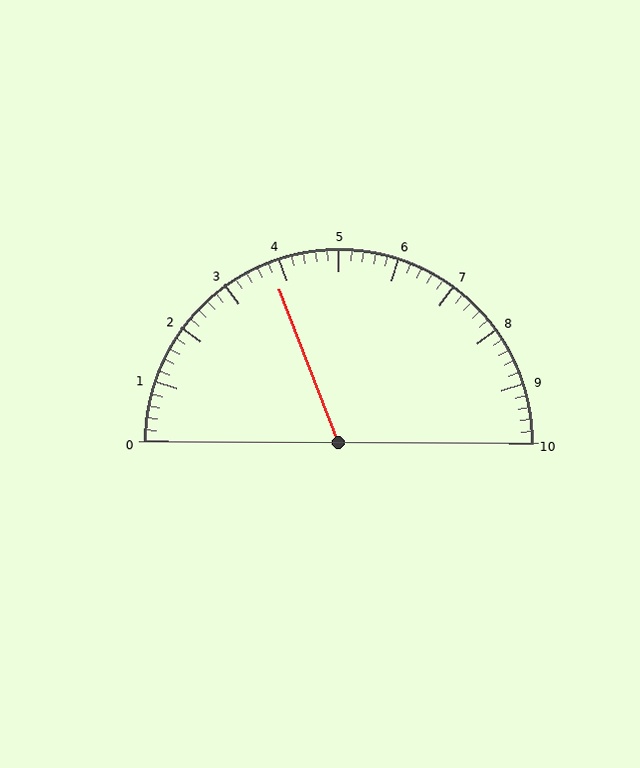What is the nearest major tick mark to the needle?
The nearest major tick mark is 4.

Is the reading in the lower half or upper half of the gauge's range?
The reading is in the lower half of the range (0 to 10).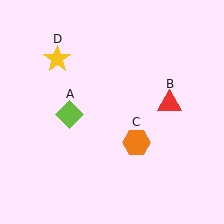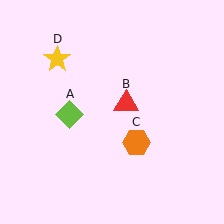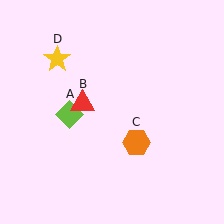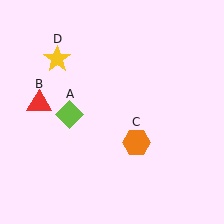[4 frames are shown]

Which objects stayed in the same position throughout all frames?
Lime diamond (object A) and orange hexagon (object C) and yellow star (object D) remained stationary.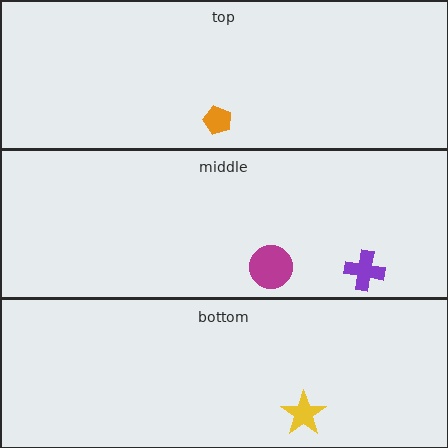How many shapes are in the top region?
1.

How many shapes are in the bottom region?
1.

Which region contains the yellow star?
The bottom region.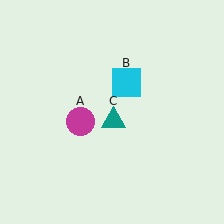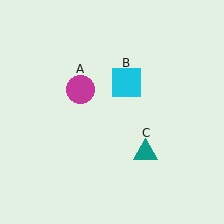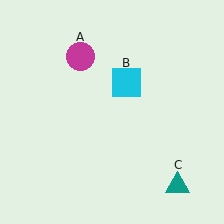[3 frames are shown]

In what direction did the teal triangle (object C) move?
The teal triangle (object C) moved down and to the right.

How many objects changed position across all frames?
2 objects changed position: magenta circle (object A), teal triangle (object C).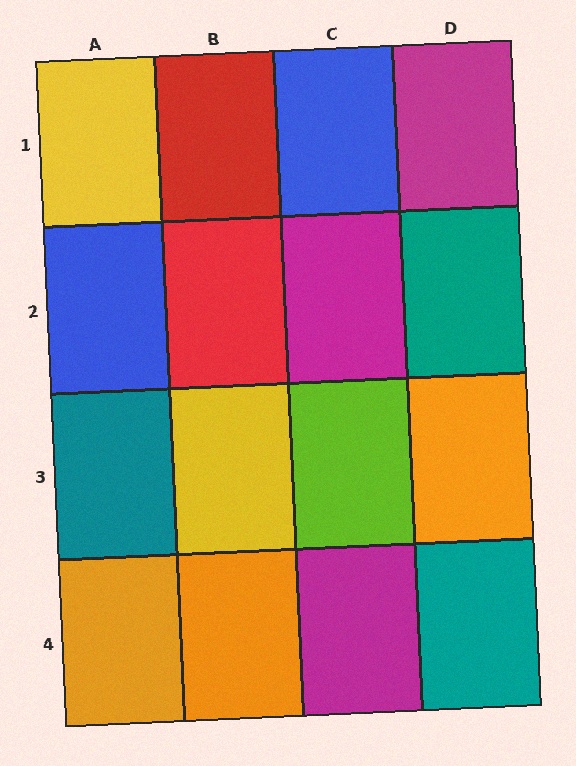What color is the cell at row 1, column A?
Yellow.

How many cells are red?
2 cells are red.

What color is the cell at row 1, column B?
Red.